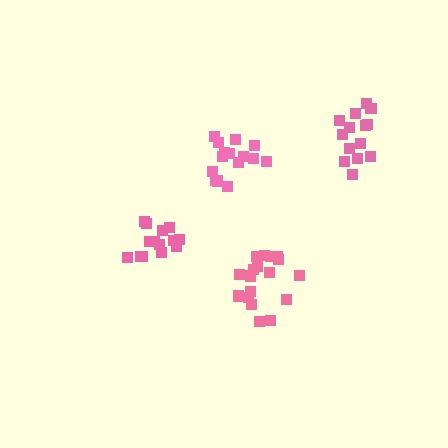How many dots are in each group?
Group 1: 15 dots, Group 2: 14 dots, Group 3: 14 dots, Group 4: 18 dots (61 total).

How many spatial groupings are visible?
There are 4 spatial groupings.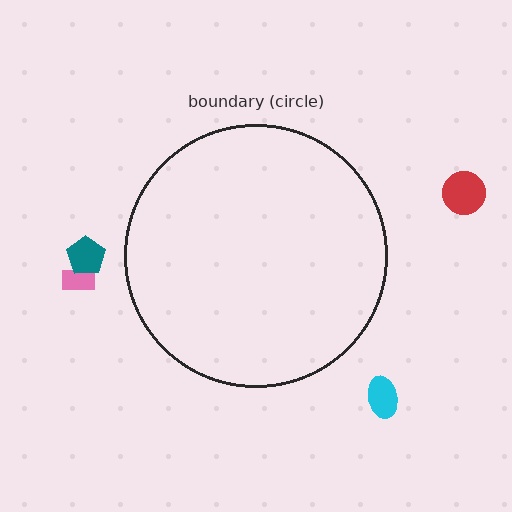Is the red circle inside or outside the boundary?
Outside.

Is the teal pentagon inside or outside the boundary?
Outside.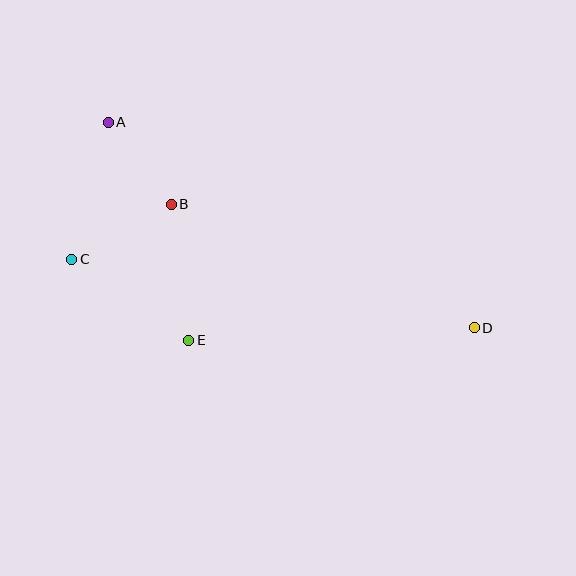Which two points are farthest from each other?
Points A and D are farthest from each other.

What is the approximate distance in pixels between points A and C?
The distance between A and C is approximately 142 pixels.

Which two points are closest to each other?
Points A and B are closest to each other.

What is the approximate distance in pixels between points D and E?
The distance between D and E is approximately 286 pixels.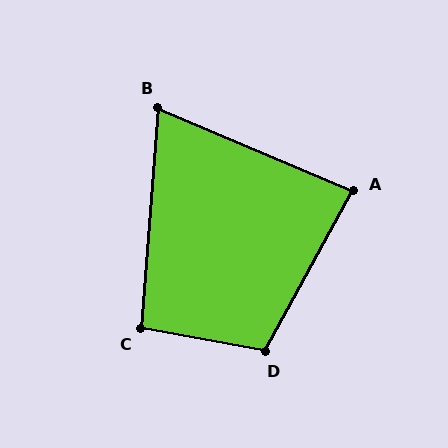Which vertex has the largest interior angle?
D, at approximately 108 degrees.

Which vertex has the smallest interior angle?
B, at approximately 72 degrees.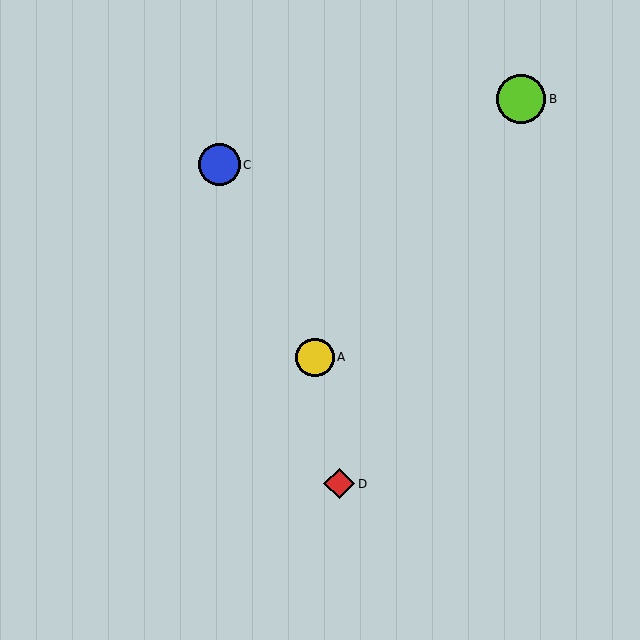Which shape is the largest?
The lime circle (labeled B) is the largest.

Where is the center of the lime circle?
The center of the lime circle is at (521, 99).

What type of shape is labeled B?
Shape B is a lime circle.